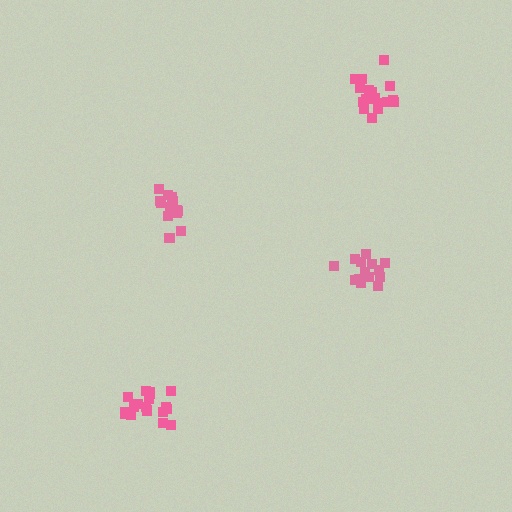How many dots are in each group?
Group 1: 14 dots, Group 2: 19 dots, Group 3: 14 dots, Group 4: 19 dots (66 total).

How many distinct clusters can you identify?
There are 4 distinct clusters.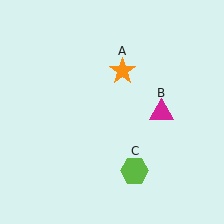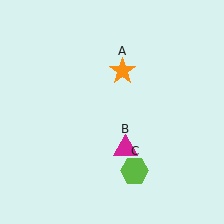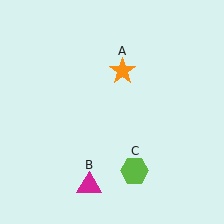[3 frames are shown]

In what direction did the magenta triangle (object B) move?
The magenta triangle (object B) moved down and to the left.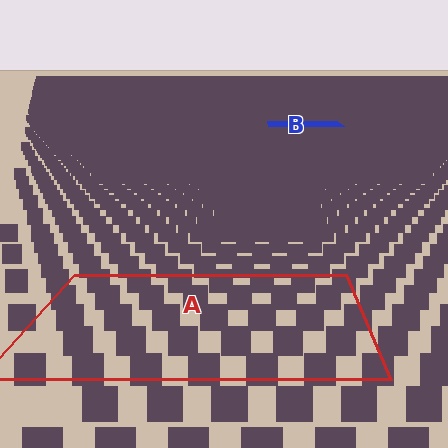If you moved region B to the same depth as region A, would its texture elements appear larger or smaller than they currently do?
They would appear larger. At a closer depth, the same texture elements are projected at a bigger on-screen size.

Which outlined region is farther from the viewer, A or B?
Region B is farther from the viewer — the texture elements inside it appear smaller and more densely packed.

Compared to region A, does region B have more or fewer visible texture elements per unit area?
Region B has more texture elements per unit area — they are packed more densely because it is farther away.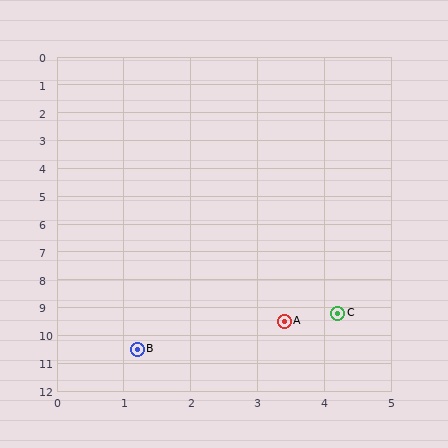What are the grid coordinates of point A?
Point A is at approximately (3.4, 9.5).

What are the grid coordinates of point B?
Point B is at approximately (1.2, 10.5).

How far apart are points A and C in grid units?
Points A and C are about 0.9 grid units apart.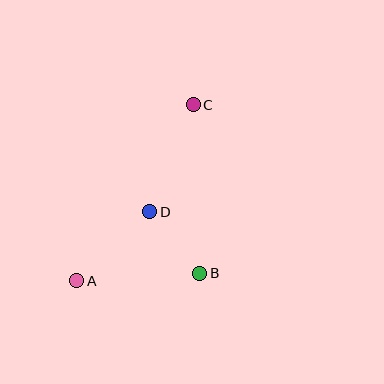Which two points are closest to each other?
Points B and D are closest to each other.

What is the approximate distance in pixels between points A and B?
The distance between A and B is approximately 123 pixels.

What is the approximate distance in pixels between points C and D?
The distance between C and D is approximately 115 pixels.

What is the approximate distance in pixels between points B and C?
The distance between B and C is approximately 169 pixels.